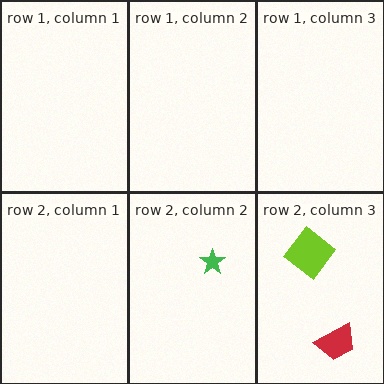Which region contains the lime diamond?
The row 2, column 3 region.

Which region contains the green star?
The row 2, column 2 region.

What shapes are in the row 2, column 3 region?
The red trapezoid, the lime diamond.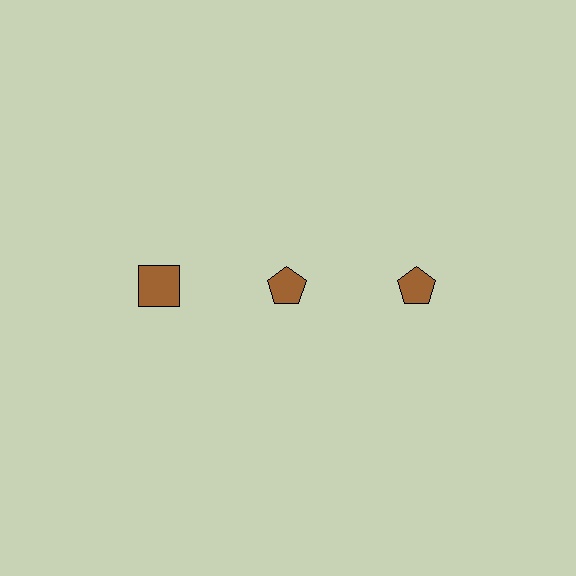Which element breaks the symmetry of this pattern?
The brown square in the top row, leftmost column breaks the symmetry. All other shapes are brown pentagons.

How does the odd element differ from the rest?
It has a different shape: square instead of pentagon.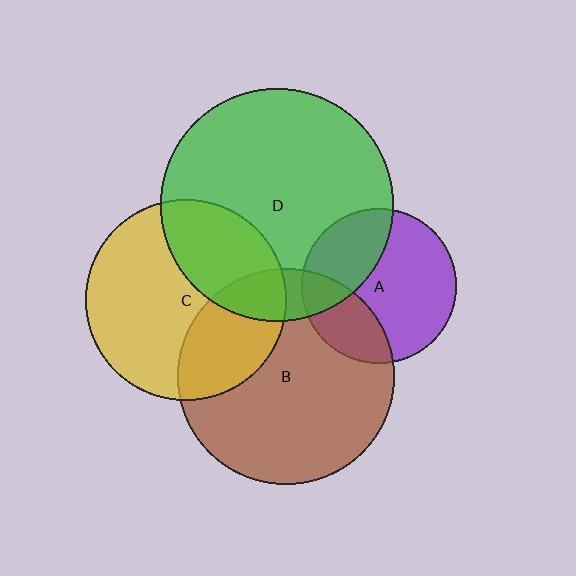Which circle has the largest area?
Circle D (green).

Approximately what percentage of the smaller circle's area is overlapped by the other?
Approximately 30%.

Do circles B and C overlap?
Yes.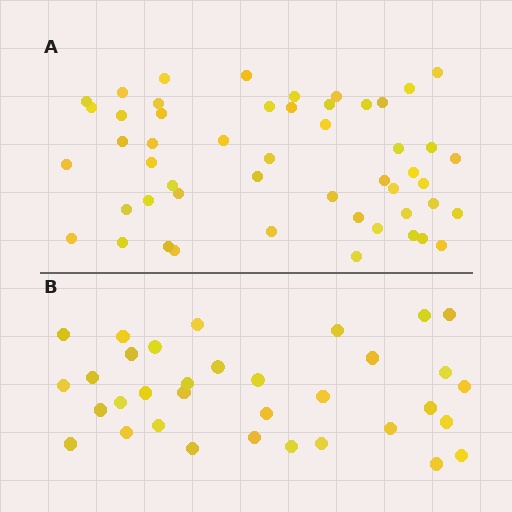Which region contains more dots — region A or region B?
Region A (the top region) has more dots.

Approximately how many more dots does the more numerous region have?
Region A has approximately 15 more dots than region B.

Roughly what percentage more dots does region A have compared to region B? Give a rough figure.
About 50% more.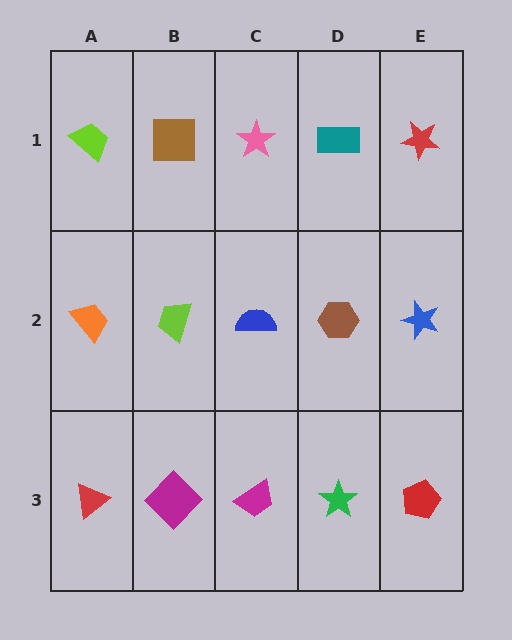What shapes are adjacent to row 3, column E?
A blue star (row 2, column E), a green star (row 3, column D).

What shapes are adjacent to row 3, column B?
A lime trapezoid (row 2, column B), a red triangle (row 3, column A), a magenta trapezoid (row 3, column C).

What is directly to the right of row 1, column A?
A brown square.